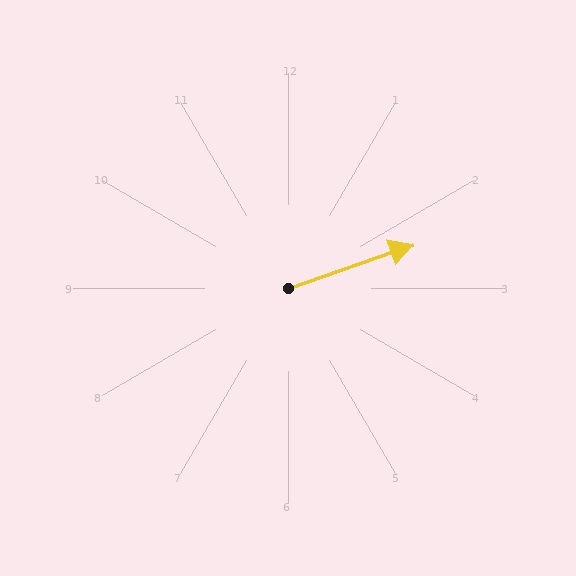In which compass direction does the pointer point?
East.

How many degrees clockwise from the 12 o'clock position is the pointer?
Approximately 71 degrees.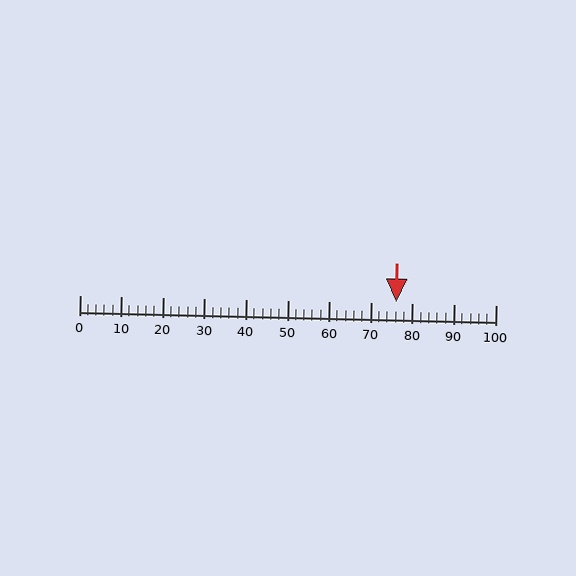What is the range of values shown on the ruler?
The ruler shows values from 0 to 100.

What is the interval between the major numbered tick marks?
The major tick marks are spaced 10 units apart.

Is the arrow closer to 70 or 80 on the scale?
The arrow is closer to 80.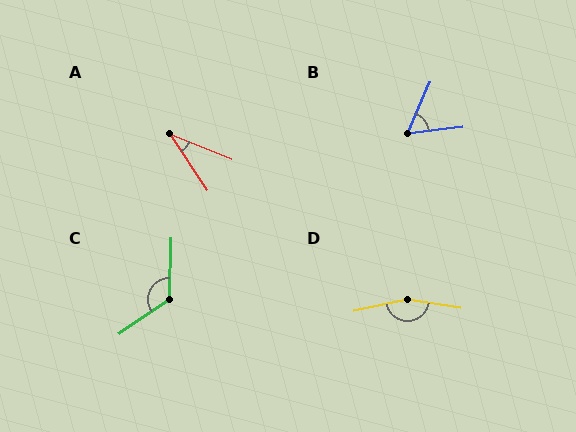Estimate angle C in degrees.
Approximately 127 degrees.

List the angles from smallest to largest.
A (35°), B (60°), C (127°), D (159°).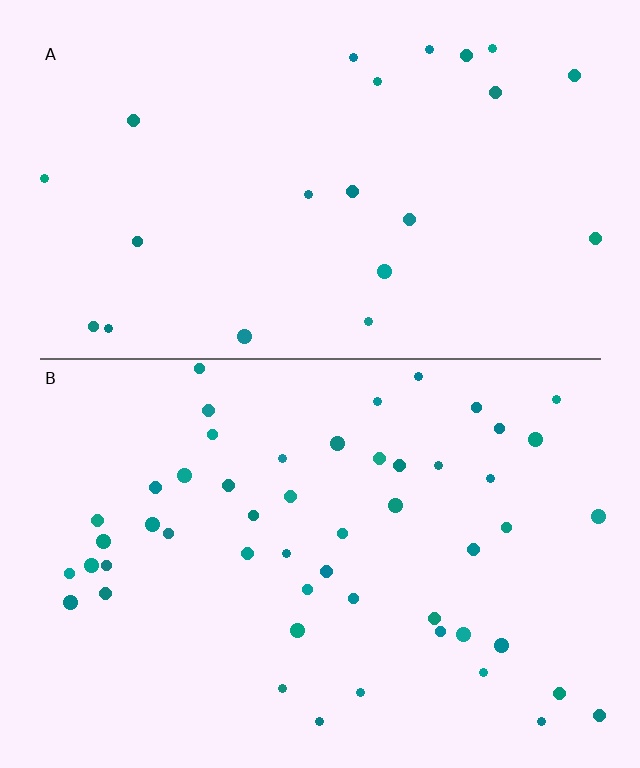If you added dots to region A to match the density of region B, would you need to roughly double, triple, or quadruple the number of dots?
Approximately double.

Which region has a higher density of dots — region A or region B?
B (the bottom).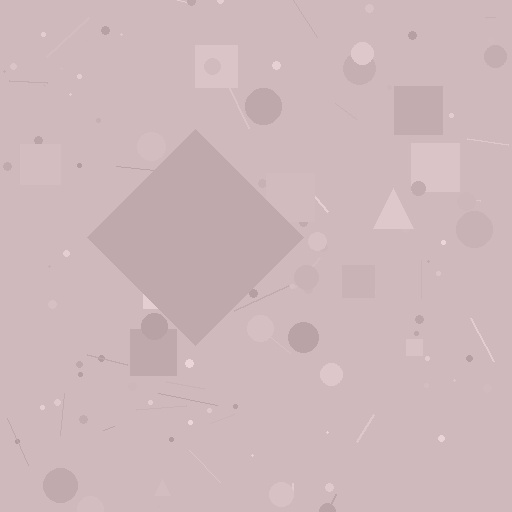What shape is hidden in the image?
A diamond is hidden in the image.